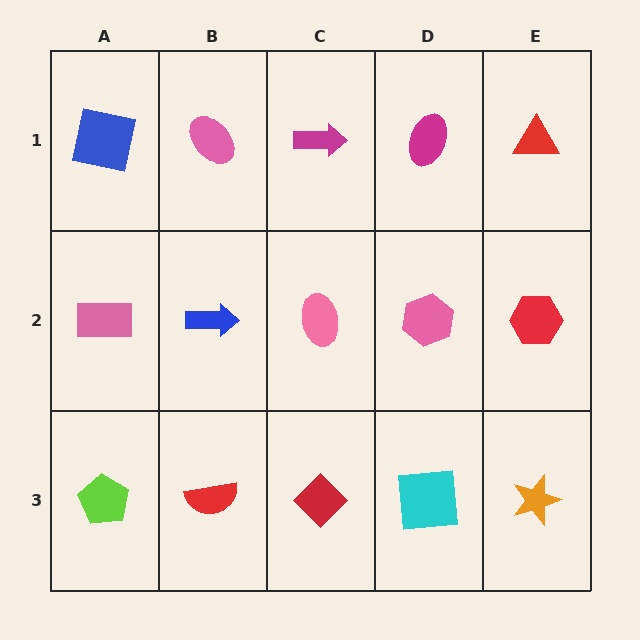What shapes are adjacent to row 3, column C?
A pink ellipse (row 2, column C), a red semicircle (row 3, column B), a cyan square (row 3, column D).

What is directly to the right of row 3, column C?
A cyan square.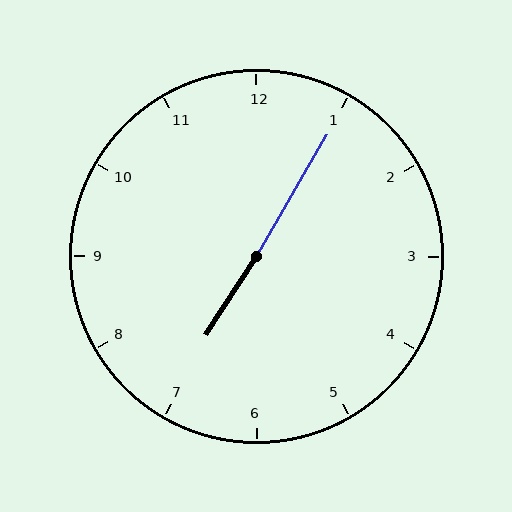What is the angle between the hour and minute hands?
Approximately 178 degrees.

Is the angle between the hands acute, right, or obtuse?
It is obtuse.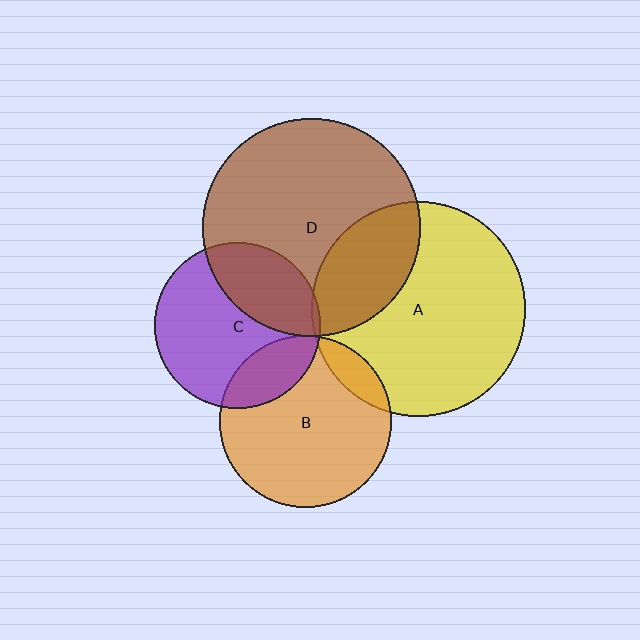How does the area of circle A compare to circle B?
Approximately 1.6 times.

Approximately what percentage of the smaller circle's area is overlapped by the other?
Approximately 30%.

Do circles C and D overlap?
Yes.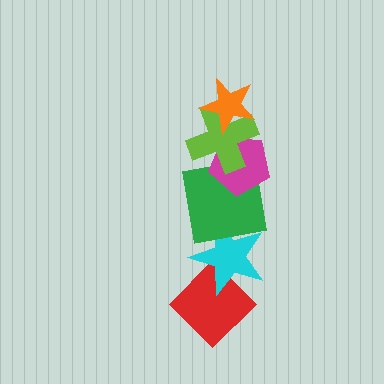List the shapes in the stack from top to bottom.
From top to bottom: the orange star, the lime cross, the magenta pentagon, the green square, the cyan star, the red diamond.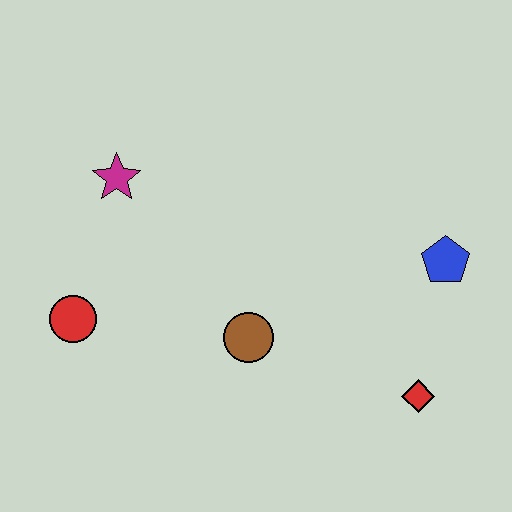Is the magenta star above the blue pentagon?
Yes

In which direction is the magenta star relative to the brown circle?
The magenta star is above the brown circle.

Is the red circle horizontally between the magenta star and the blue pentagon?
No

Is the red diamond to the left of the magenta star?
No